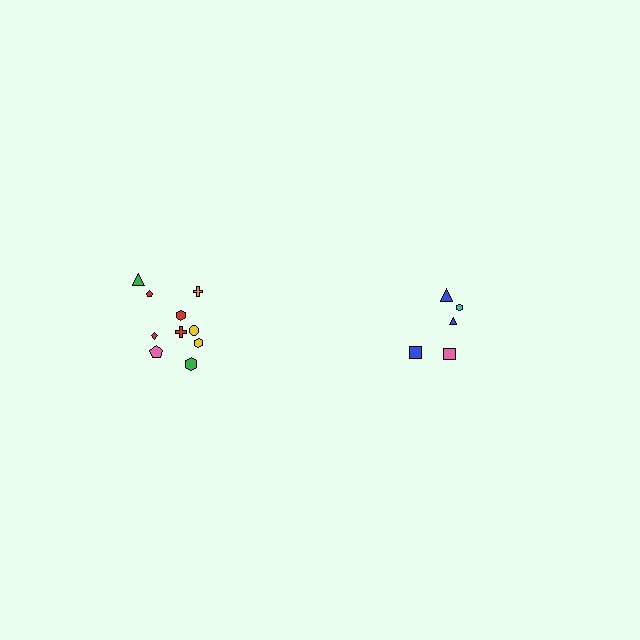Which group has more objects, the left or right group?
The left group.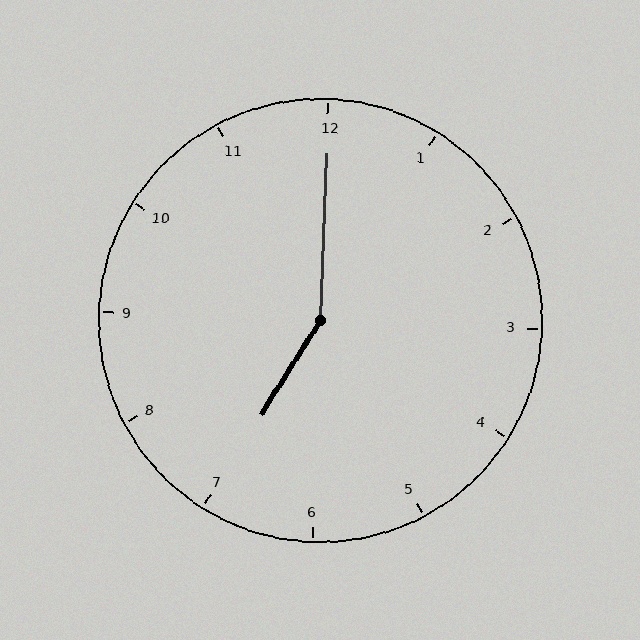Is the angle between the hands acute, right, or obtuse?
It is obtuse.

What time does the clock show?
7:00.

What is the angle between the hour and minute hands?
Approximately 150 degrees.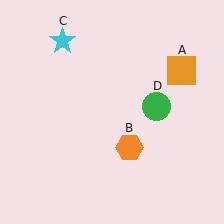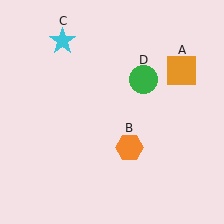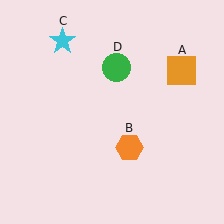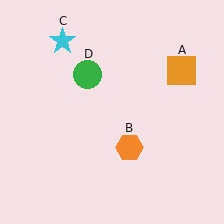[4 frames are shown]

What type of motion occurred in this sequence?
The green circle (object D) rotated counterclockwise around the center of the scene.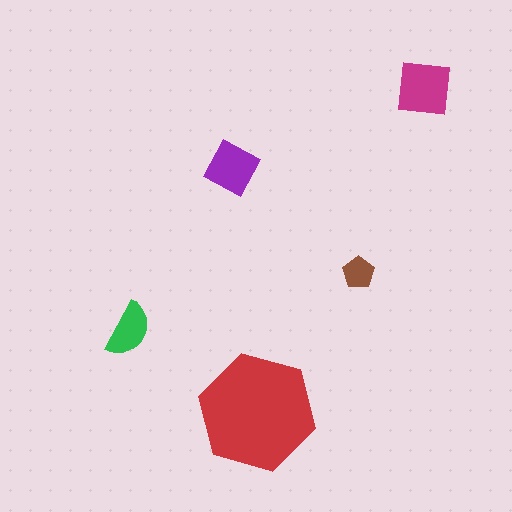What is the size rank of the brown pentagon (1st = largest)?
5th.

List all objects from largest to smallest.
The red hexagon, the magenta square, the purple diamond, the green semicircle, the brown pentagon.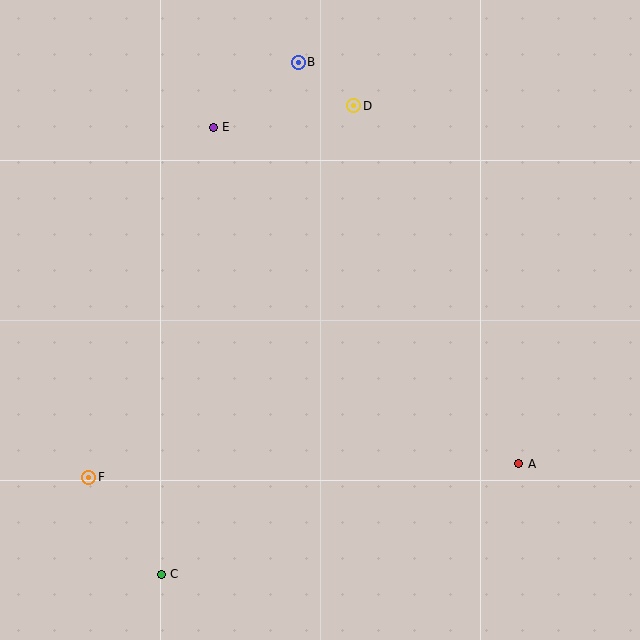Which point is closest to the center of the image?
Point D at (354, 106) is closest to the center.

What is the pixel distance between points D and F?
The distance between D and F is 456 pixels.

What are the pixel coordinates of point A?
Point A is at (519, 464).